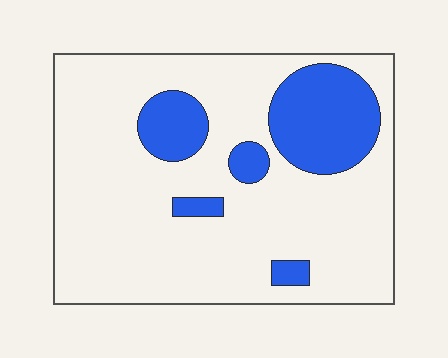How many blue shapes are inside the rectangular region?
5.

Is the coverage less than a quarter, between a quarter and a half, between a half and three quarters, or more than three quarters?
Less than a quarter.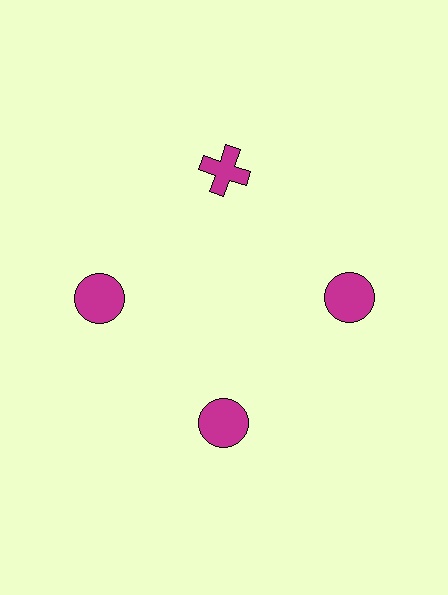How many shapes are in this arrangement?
There are 4 shapes arranged in a ring pattern.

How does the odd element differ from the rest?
It has a different shape: cross instead of circle.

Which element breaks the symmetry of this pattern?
The magenta cross at roughly the 12 o'clock position breaks the symmetry. All other shapes are magenta circles.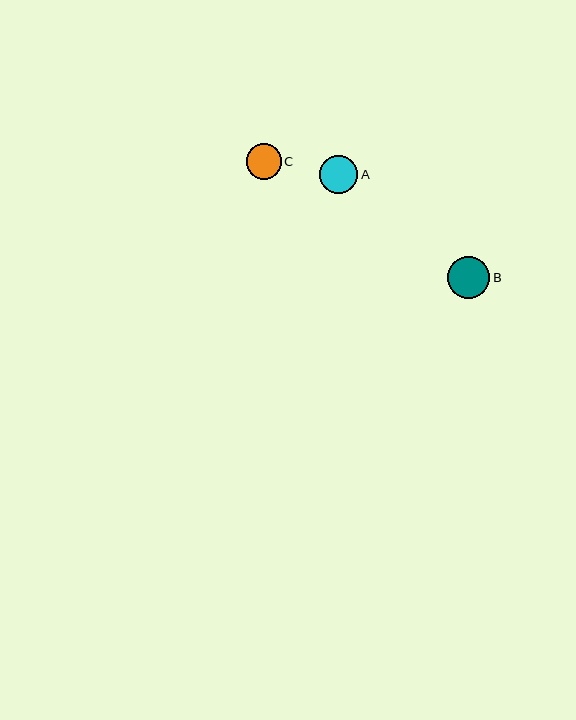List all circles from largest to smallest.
From largest to smallest: B, A, C.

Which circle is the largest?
Circle B is the largest with a size of approximately 42 pixels.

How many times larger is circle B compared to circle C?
Circle B is approximately 1.2 times the size of circle C.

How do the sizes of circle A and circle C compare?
Circle A and circle C are approximately the same size.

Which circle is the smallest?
Circle C is the smallest with a size of approximately 35 pixels.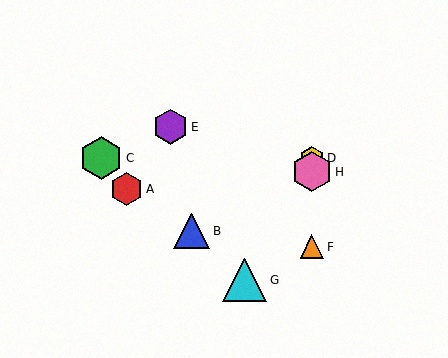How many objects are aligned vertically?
3 objects (D, F, H) are aligned vertically.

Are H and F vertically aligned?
Yes, both are at x≈312.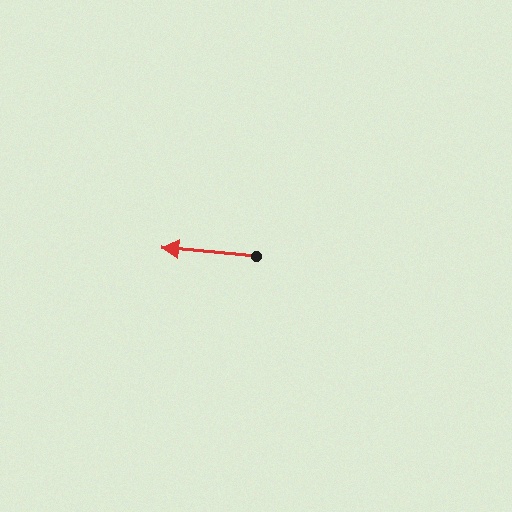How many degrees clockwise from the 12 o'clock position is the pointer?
Approximately 275 degrees.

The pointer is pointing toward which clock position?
Roughly 9 o'clock.